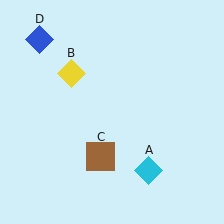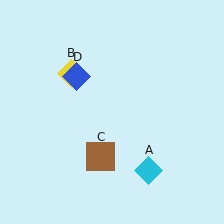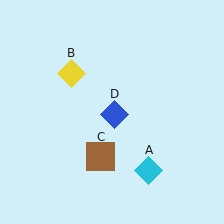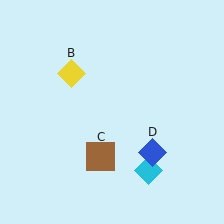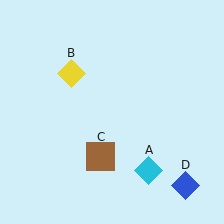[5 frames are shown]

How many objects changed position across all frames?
1 object changed position: blue diamond (object D).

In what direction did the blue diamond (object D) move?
The blue diamond (object D) moved down and to the right.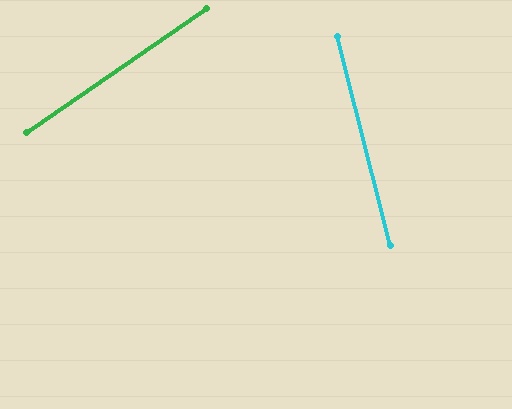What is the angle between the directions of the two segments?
Approximately 70 degrees.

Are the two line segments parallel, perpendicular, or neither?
Neither parallel nor perpendicular — they differ by about 70°.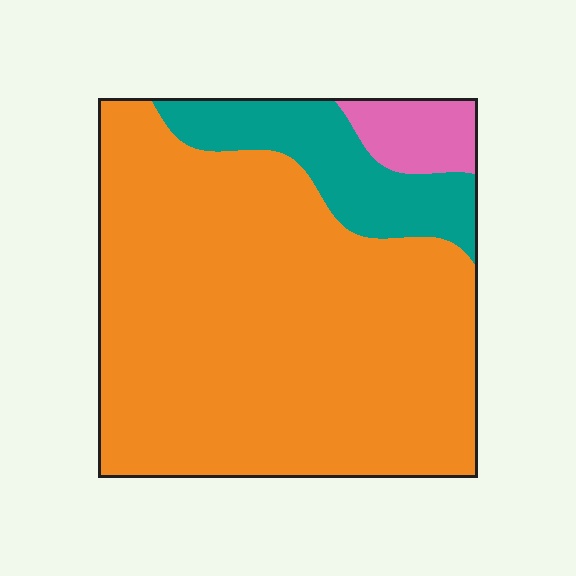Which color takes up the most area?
Orange, at roughly 80%.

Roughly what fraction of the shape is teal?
Teal covers roughly 15% of the shape.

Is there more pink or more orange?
Orange.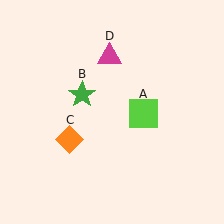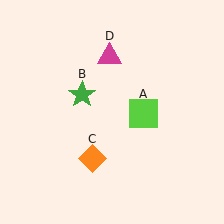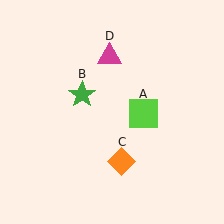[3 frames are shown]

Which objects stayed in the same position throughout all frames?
Lime square (object A) and green star (object B) and magenta triangle (object D) remained stationary.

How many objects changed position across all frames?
1 object changed position: orange diamond (object C).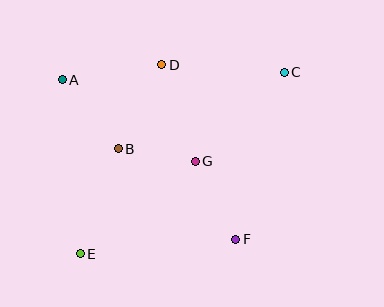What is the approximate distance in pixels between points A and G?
The distance between A and G is approximately 156 pixels.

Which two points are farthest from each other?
Points C and E are farthest from each other.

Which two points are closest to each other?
Points B and G are closest to each other.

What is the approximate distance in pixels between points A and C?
The distance between A and C is approximately 223 pixels.